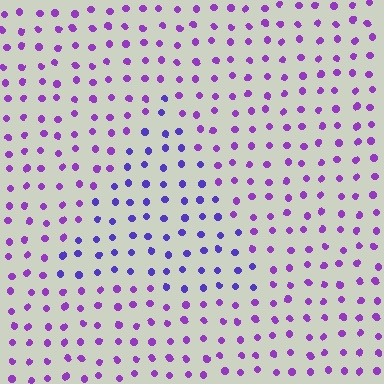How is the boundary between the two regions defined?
The boundary is defined purely by a slight shift in hue (about 30 degrees). Spacing, size, and orientation are identical on both sides.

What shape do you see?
I see a triangle.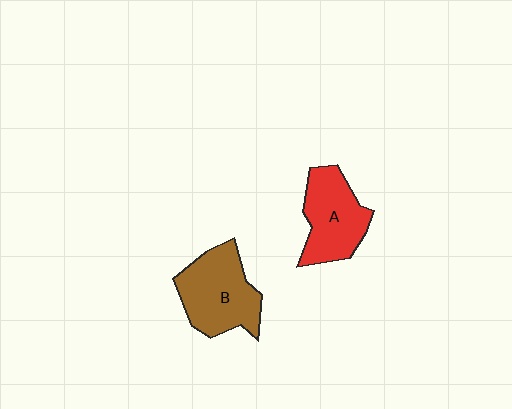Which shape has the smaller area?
Shape A (red).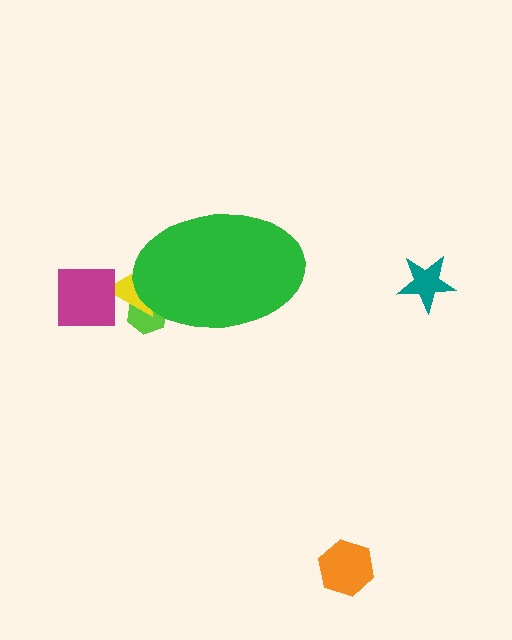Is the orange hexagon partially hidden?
No, the orange hexagon is fully visible.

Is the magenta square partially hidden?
No, the magenta square is fully visible.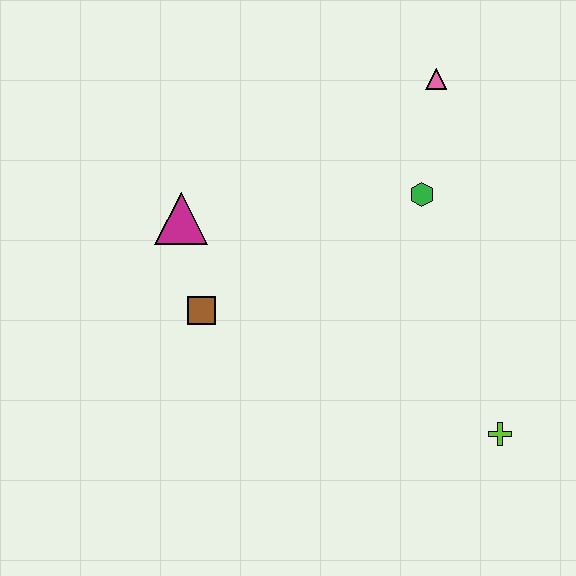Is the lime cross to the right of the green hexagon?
Yes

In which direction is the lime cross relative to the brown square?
The lime cross is to the right of the brown square.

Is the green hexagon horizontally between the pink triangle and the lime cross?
No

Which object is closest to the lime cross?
The green hexagon is closest to the lime cross.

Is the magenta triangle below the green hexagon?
Yes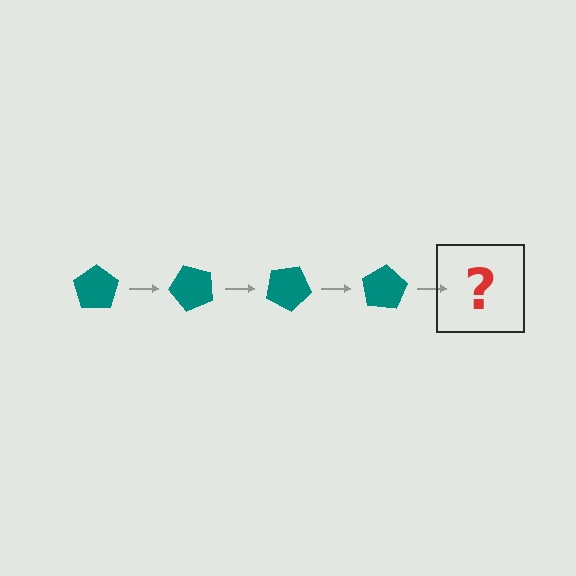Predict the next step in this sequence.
The next step is a teal pentagon rotated 200 degrees.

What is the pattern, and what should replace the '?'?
The pattern is that the pentagon rotates 50 degrees each step. The '?' should be a teal pentagon rotated 200 degrees.